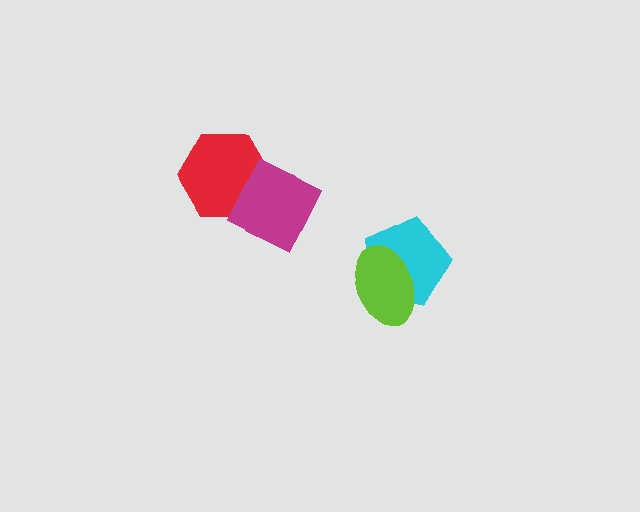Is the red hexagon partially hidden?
Yes, it is partially covered by another shape.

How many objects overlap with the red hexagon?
1 object overlaps with the red hexagon.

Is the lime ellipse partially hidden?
No, no other shape covers it.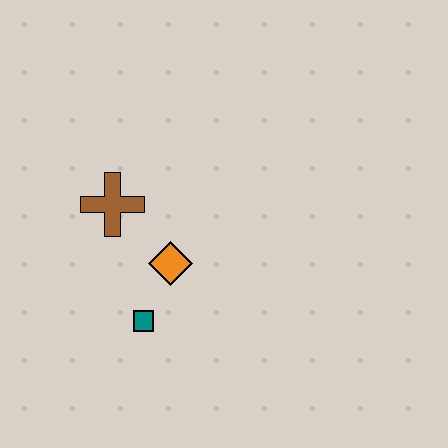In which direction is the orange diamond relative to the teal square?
The orange diamond is above the teal square.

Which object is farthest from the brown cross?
The teal square is farthest from the brown cross.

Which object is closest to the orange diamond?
The teal square is closest to the orange diamond.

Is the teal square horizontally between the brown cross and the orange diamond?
Yes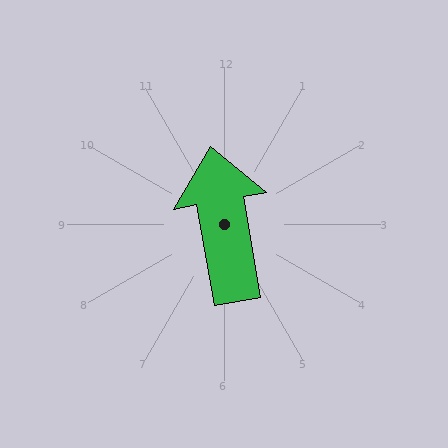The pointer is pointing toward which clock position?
Roughly 12 o'clock.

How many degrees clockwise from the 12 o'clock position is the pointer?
Approximately 350 degrees.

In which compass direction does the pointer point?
North.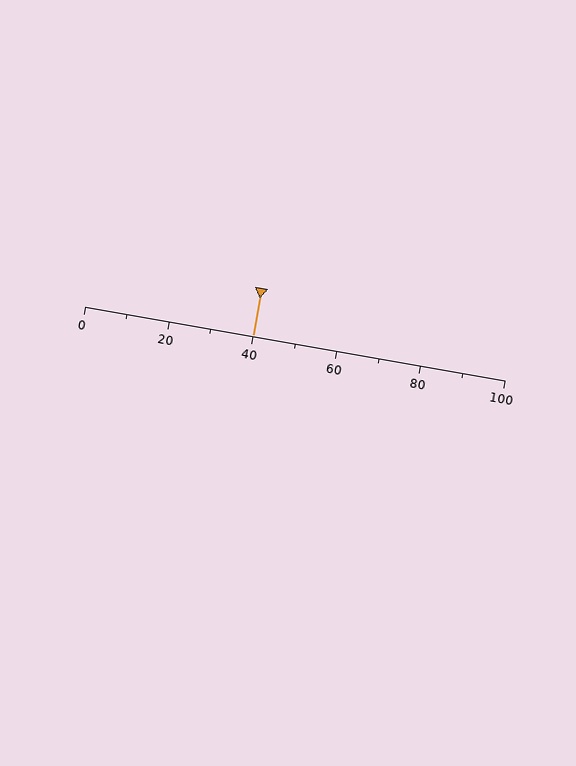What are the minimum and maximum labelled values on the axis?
The axis runs from 0 to 100.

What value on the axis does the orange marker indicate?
The marker indicates approximately 40.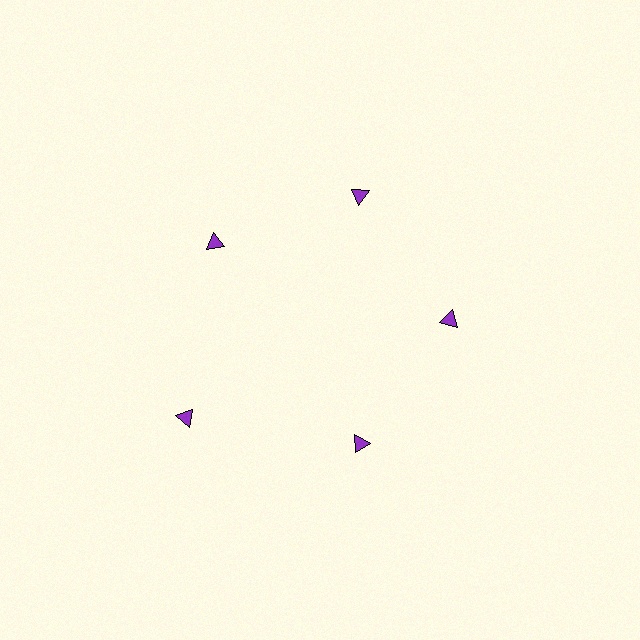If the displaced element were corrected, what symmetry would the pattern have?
It would have 5-fold rotational symmetry — the pattern would map onto itself every 72 degrees.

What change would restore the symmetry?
The symmetry would be restored by moving it inward, back onto the ring so that all 5 triangles sit at equal angles and equal distance from the center.